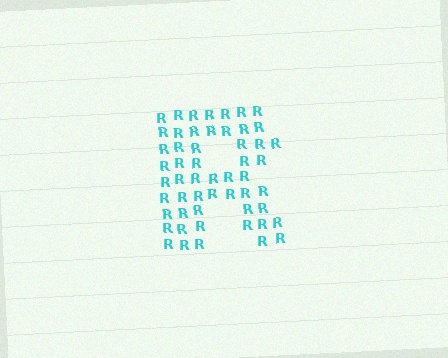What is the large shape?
The large shape is the letter R.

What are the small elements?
The small elements are letter R's.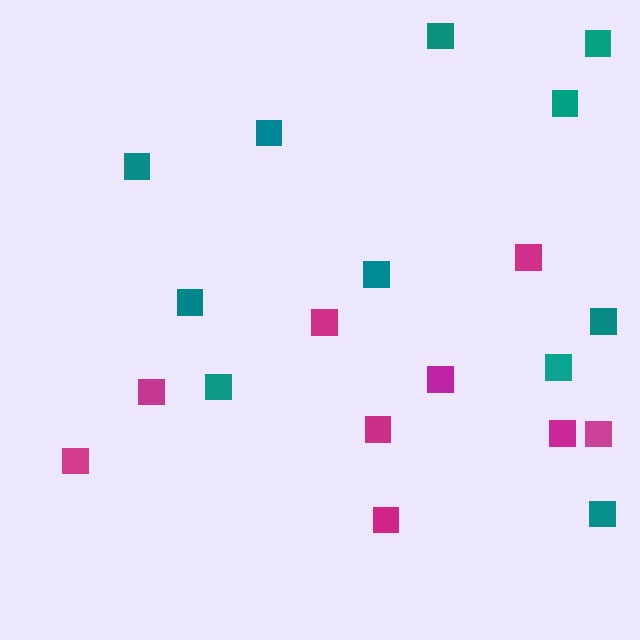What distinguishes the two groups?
There are 2 groups: one group of magenta squares (9) and one group of teal squares (11).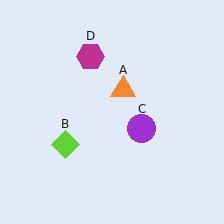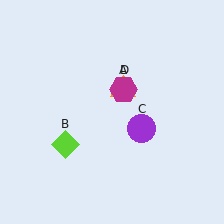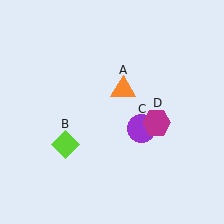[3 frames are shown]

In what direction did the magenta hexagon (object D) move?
The magenta hexagon (object D) moved down and to the right.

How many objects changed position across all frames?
1 object changed position: magenta hexagon (object D).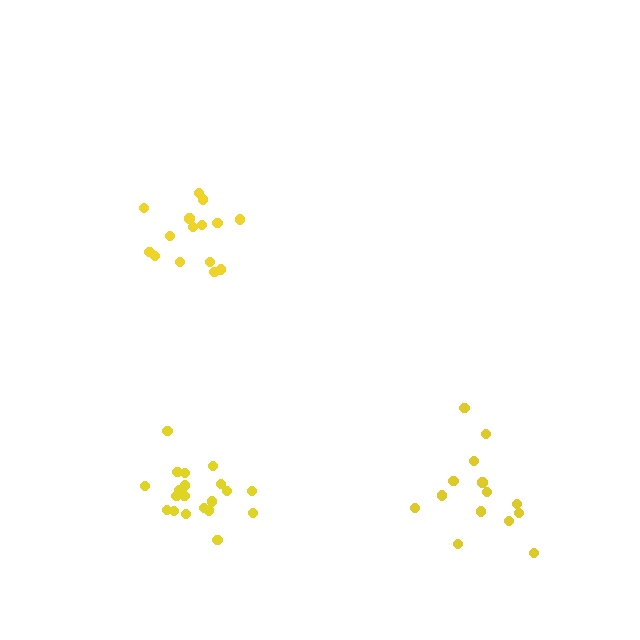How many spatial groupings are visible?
There are 3 spatial groupings.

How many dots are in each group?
Group 1: 20 dots, Group 2: 15 dots, Group 3: 14 dots (49 total).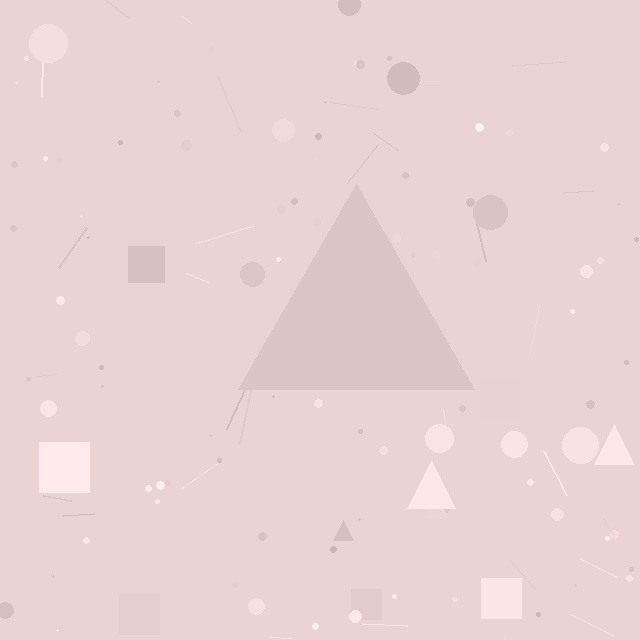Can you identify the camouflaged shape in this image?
The camouflaged shape is a triangle.